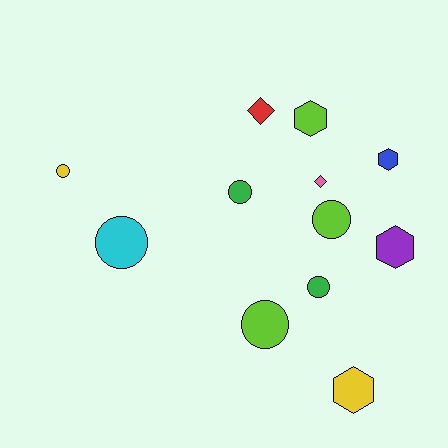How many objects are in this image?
There are 12 objects.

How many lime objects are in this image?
There are 3 lime objects.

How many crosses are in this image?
There are no crosses.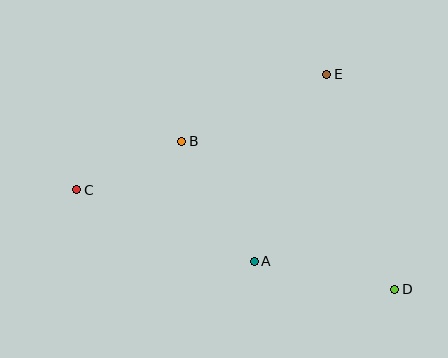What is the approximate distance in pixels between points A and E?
The distance between A and E is approximately 201 pixels.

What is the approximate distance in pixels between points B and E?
The distance between B and E is approximately 160 pixels.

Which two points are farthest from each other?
Points C and D are farthest from each other.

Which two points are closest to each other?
Points B and C are closest to each other.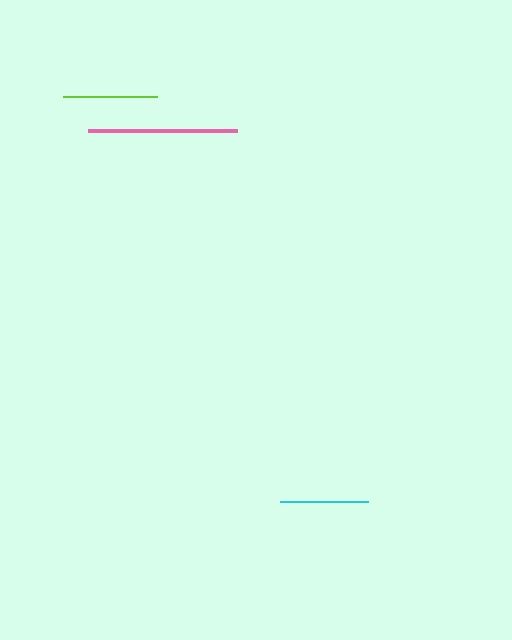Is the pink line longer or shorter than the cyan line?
The pink line is longer than the cyan line.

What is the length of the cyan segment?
The cyan segment is approximately 88 pixels long.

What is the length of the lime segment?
The lime segment is approximately 94 pixels long.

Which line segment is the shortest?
The cyan line is the shortest at approximately 88 pixels.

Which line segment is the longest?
The pink line is the longest at approximately 150 pixels.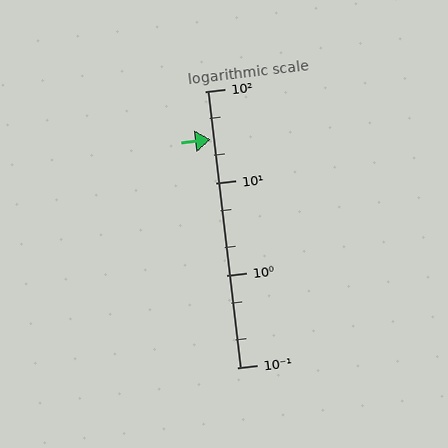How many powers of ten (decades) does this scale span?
The scale spans 3 decades, from 0.1 to 100.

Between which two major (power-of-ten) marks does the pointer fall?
The pointer is between 10 and 100.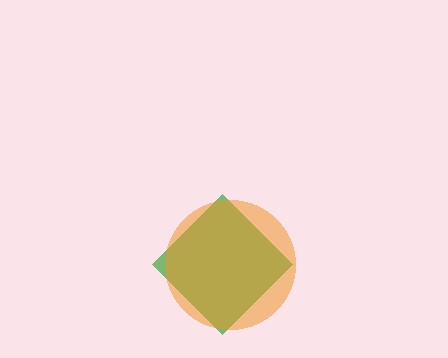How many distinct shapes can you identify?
There are 2 distinct shapes: a green diamond, an orange circle.